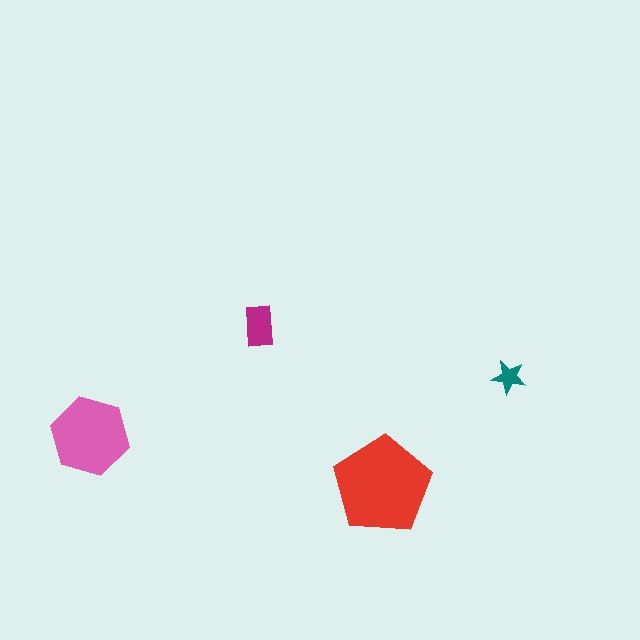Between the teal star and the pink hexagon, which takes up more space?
The pink hexagon.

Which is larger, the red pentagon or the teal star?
The red pentagon.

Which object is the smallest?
The teal star.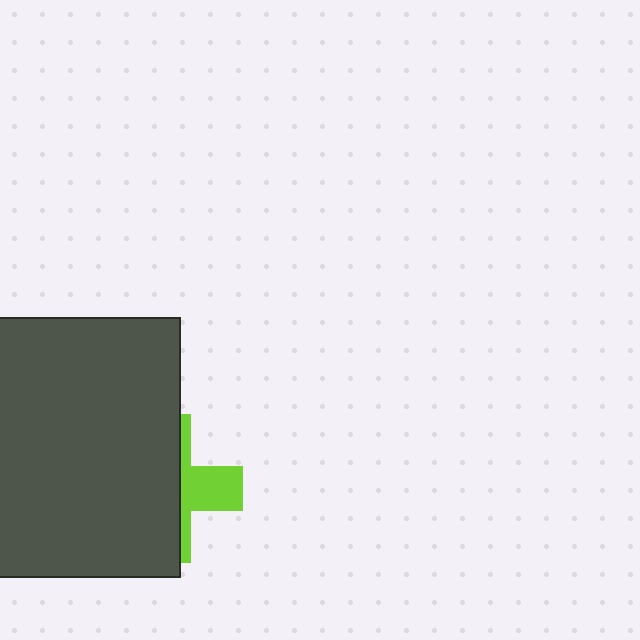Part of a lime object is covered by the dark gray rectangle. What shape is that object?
It is a cross.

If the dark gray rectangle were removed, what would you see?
You would see the complete lime cross.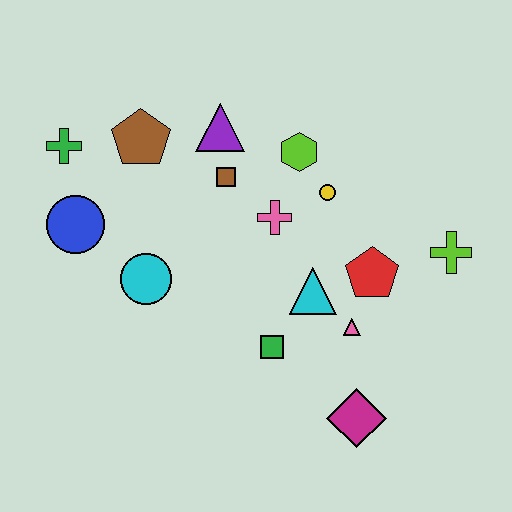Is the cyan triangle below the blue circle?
Yes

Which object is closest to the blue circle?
The green cross is closest to the blue circle.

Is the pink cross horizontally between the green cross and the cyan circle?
No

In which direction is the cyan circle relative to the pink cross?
The cyan circle is to the left of the pink cross.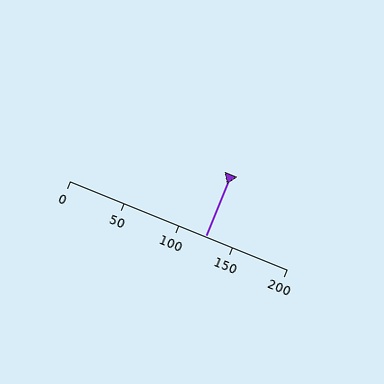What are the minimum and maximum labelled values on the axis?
The axis runs from 0 to 200.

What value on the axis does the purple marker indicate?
The marker indicates approximately 125.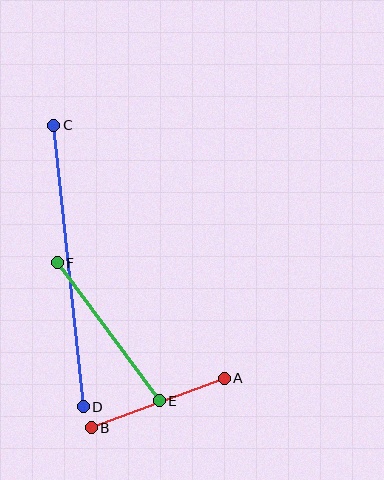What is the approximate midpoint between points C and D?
The midpoint is at approximately (68, 266) pixels.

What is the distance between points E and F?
The distance is approximately 171 pixels.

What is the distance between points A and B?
The distance is approximately 142 pixels.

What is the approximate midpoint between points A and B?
The midpoint is at approximately (158, 403) pixels.